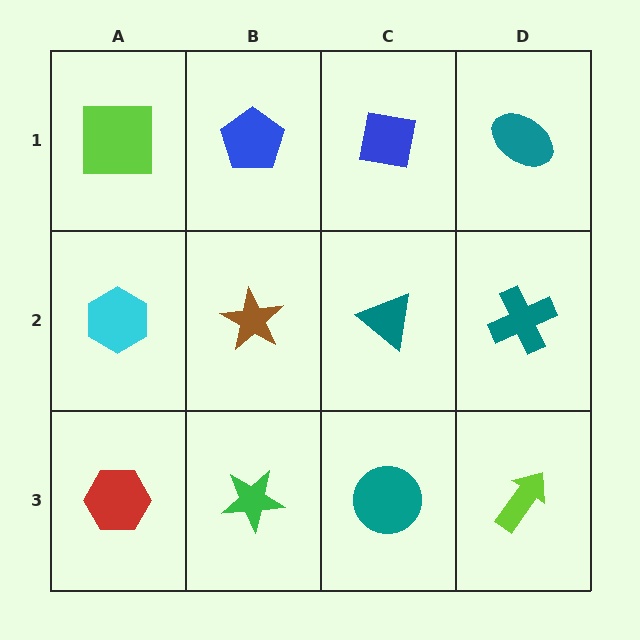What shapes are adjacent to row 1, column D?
A teal cross (row 2, column D), a blue square (row 1, column C).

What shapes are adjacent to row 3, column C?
A teal triangle (row 2, column C), a green star (row 3, column B), a lime arrow (row 3, column D).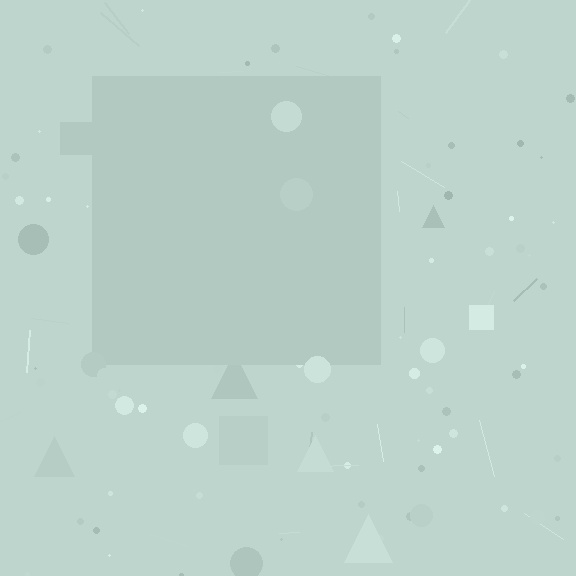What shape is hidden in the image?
A square is hidden in the image.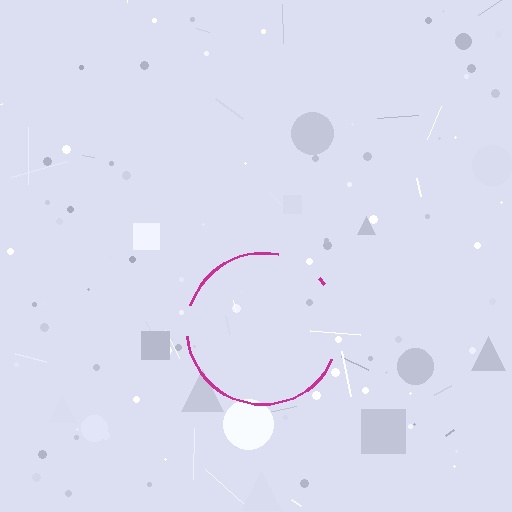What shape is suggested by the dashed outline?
The dashed outline suggests a circle.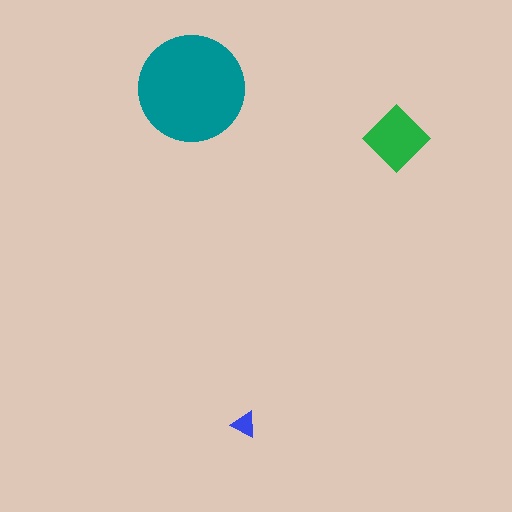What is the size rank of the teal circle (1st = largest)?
1st.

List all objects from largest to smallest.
The teal circle, the green diamond, the blue triangle.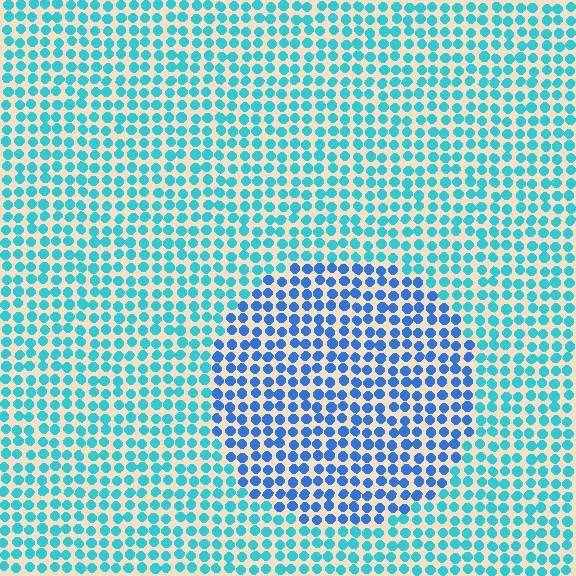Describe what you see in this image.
The image is filled with small cyan elements in a uniform arrangement. A circle-shaped region is visible where the elements are tinted to a slightly different hue, forming a subtle color boundary.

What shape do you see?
I see a circle.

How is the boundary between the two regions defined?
The boundary is defined purely by a slight shift in hue (about 33 degrees). Spacing, size, and orientation are identical on both sides.